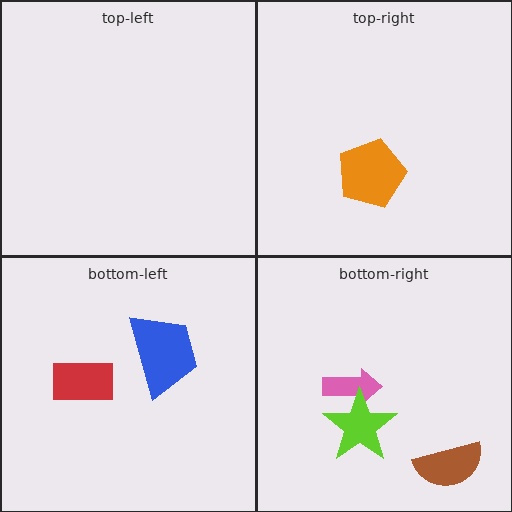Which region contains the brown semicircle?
The bottom-right region.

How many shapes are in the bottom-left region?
2.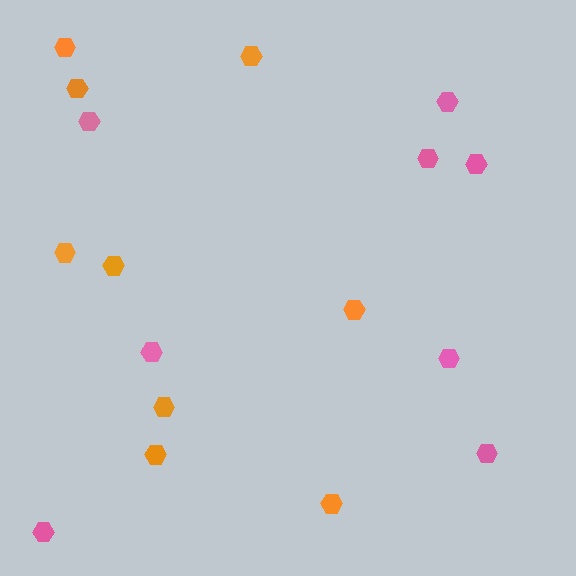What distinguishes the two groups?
There are 2 groups: one group of orange hexagons (9) and one group of pink hexagons (8).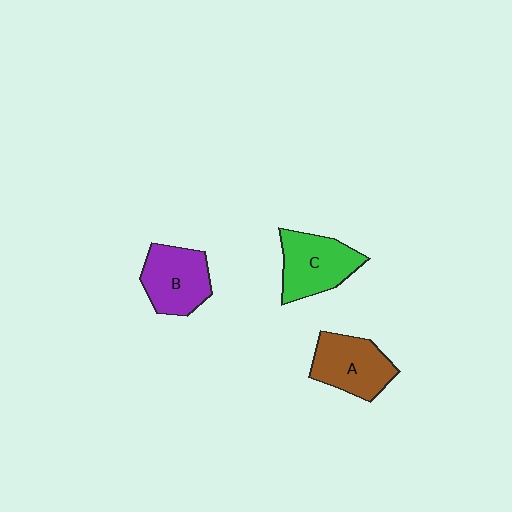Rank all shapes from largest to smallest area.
From largest to smallest: C (green), A (brown), B (purple).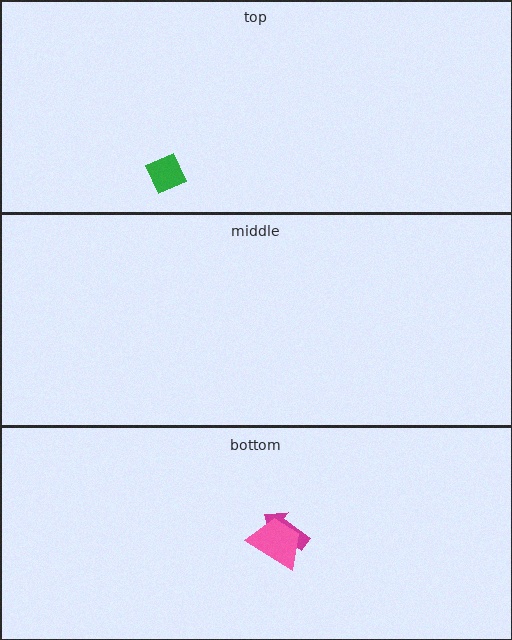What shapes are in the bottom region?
The magenta arrow, the pink trapezoid.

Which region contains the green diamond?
The top region.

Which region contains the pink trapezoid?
The bottom region.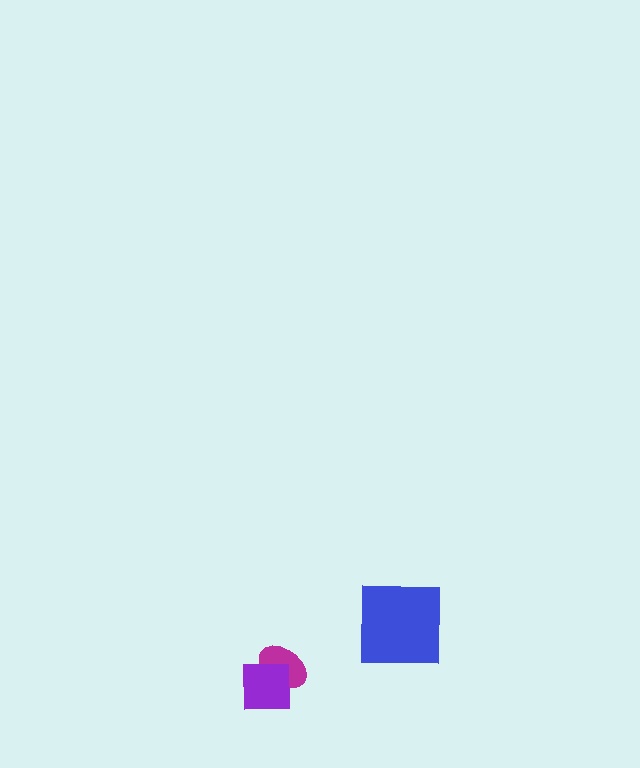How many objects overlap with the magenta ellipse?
1 object overlaps with the magenta ellipse.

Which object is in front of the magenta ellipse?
The purple square is in front of the magenta ellipse.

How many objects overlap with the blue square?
0 objects overlap with the blue square.